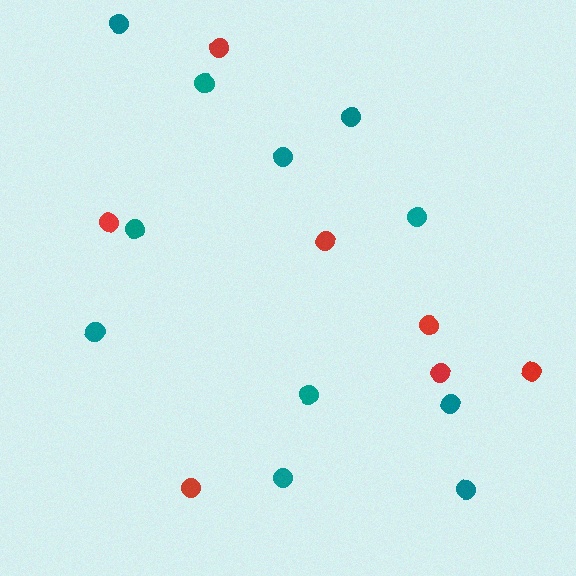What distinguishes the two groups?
There are 2 groups: one group of red circles (7) and one group of teal circles (11).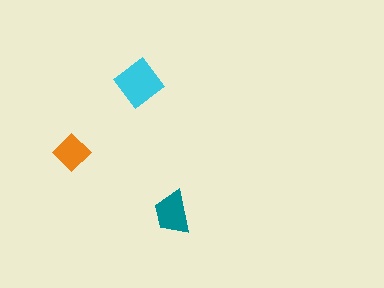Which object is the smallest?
The orange diamond.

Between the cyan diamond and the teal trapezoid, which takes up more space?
The cyan diamond.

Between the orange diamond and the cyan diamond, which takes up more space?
The cyan diamond.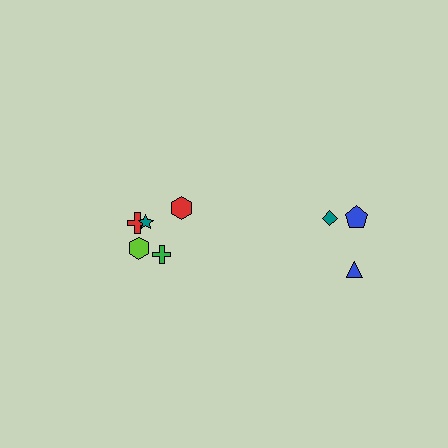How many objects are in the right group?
There are 3 objects.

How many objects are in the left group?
There are 5 objects.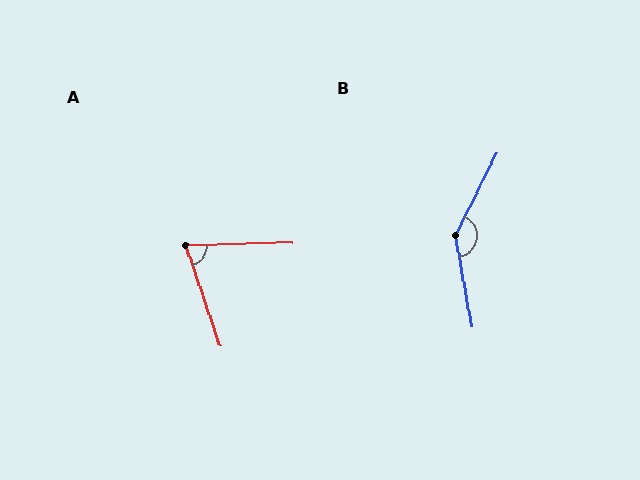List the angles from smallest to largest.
A (72°), B (143°).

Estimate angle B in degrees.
Approximately 143 degrees.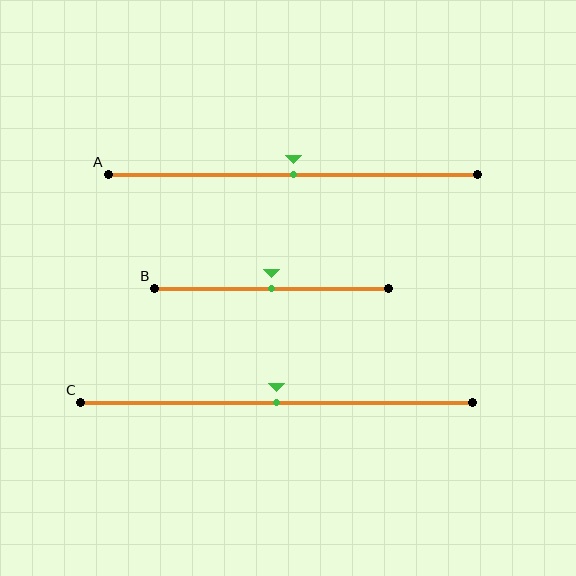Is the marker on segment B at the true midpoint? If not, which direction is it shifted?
Yes, the marker on segment B is at the true midpoint.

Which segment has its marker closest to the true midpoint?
Segment A has its marker closest to the true midpoint.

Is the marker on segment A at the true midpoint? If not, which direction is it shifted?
Yes, the marker on segment A is at the true midpoint.